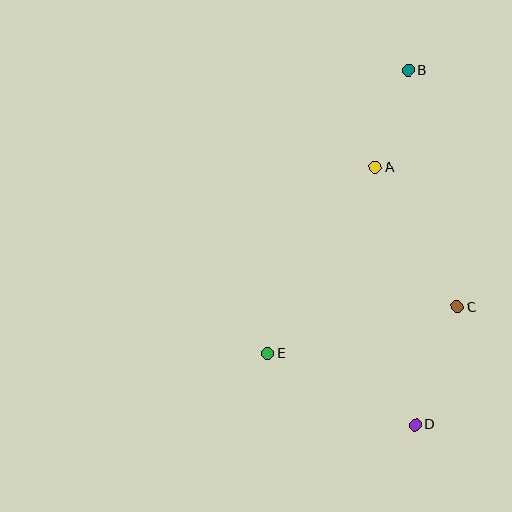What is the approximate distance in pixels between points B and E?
The distance between B and E is approximately 316 pixels.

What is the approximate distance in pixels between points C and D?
The distance between C and D is approximately 125 pixels.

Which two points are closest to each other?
Points A and B are closest to each other.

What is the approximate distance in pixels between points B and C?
The distance between B and C is approximately 242 pixels.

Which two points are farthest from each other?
Points B and D are farthest from each other.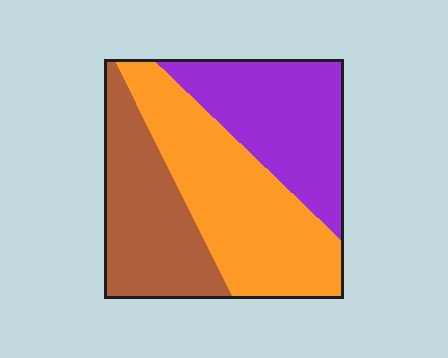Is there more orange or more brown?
Orange.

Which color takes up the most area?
Orange, at roughly 40%.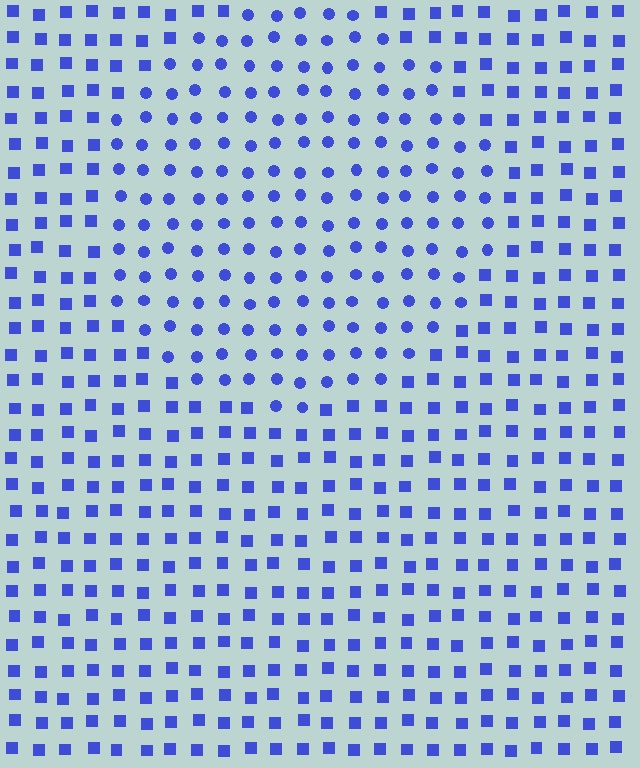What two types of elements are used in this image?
The image uses circles inside the circle region and squares outside it.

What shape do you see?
I see a circle.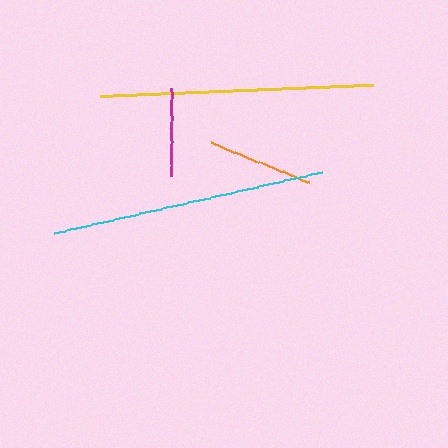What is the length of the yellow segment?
The yellow segment is approximately 274 pixels long.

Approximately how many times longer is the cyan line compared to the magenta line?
The cyan line is approximately 3.1 times the length of the magenta line.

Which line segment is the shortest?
The magenta line is the shortest at approximately 89 pixels.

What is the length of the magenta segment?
The magenta segment is approximately 89 pixels long.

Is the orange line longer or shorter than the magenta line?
The orange line is longer than the magenta line.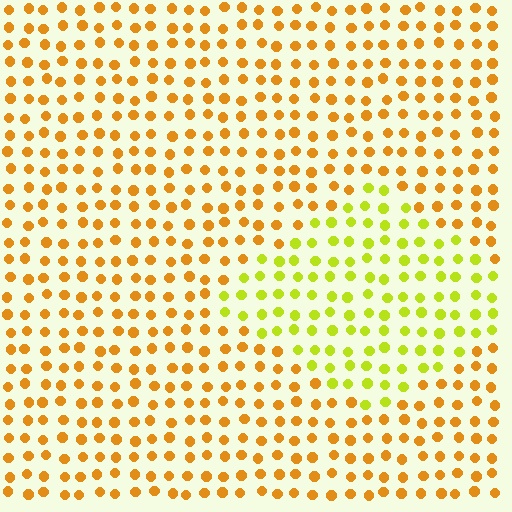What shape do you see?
I see a diamond.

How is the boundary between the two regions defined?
The boundary is defined purely by a slight shift in hue (about 39 degrees). Spacing, size, and orientation are identical on both sides.